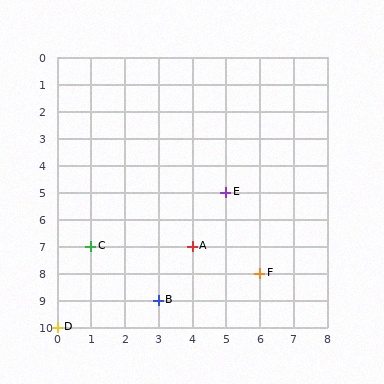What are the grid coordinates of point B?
Point B is at grid coordinates (3, 9).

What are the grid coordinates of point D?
Point D is at grid coordinates (0, 10).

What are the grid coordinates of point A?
Point A is at grid coordinates (4, 7).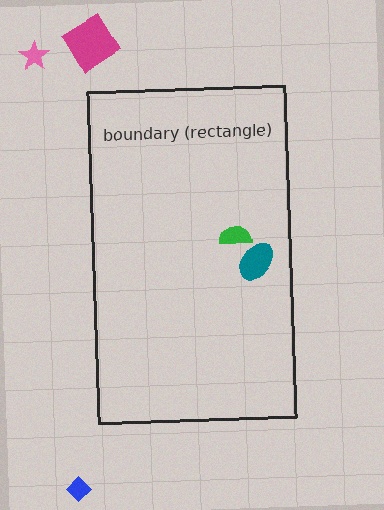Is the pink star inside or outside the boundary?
Outside.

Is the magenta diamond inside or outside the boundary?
Outside.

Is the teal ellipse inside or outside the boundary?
Inside.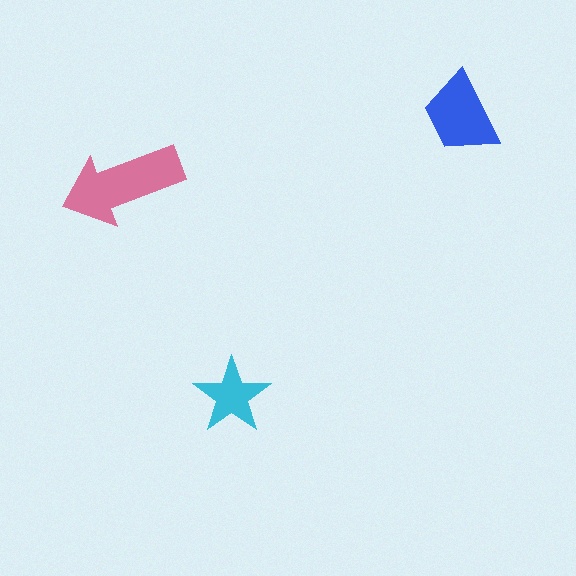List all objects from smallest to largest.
The cyan star, the blue trapezoid, the pink arrow.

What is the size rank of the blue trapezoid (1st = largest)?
2nd.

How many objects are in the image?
There are 3 objects in the image.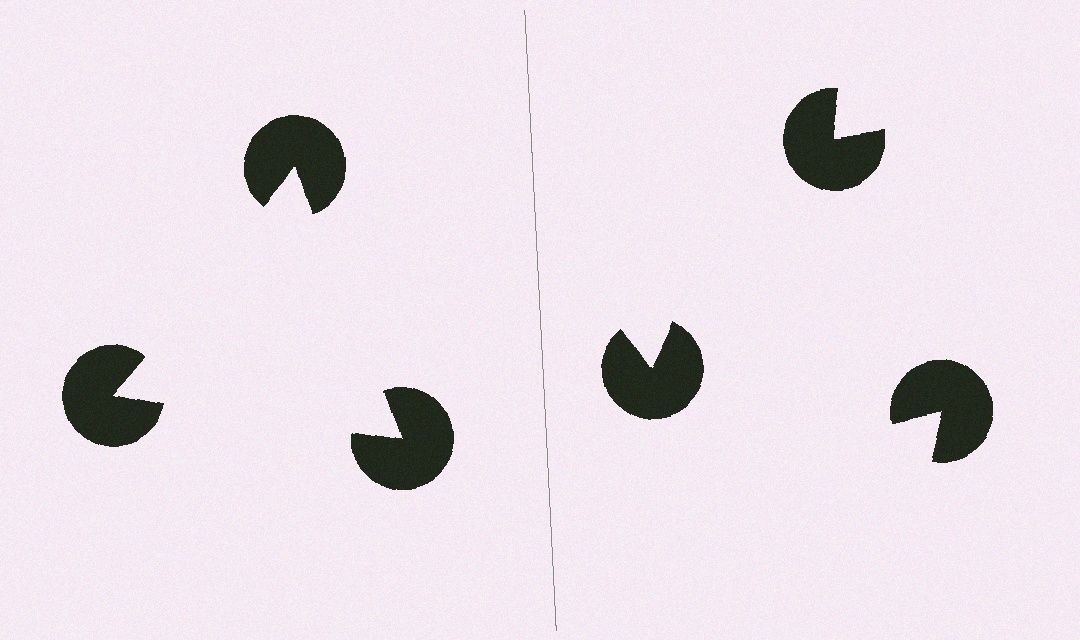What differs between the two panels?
The pac-man discs are positioned identically on both sides; only the wedge orientations differ. On the left they align to a triangle; on the right they are misaligned.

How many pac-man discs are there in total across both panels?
6 — 3 on each side.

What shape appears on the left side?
An illusory triangle.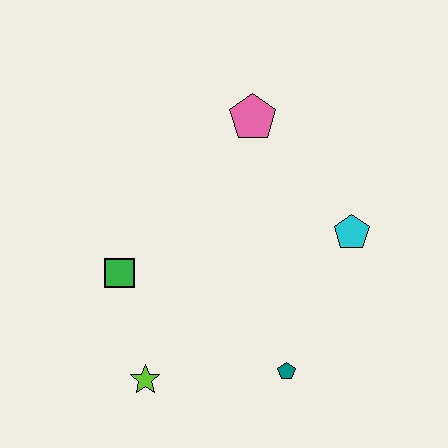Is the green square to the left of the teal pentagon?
Yes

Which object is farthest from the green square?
The cyan pentagon is farthest from the green square.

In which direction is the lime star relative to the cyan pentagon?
The lime star is to the left of the cyan pentagon.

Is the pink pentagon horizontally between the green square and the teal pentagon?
Yes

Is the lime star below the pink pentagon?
Yes